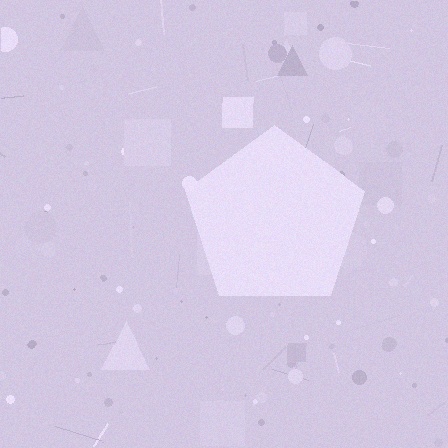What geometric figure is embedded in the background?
A pentagon is embedded in the background.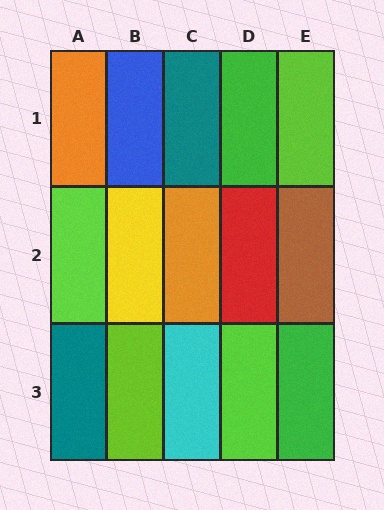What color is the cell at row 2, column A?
Lime.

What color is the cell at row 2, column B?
Yellow.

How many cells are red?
1 cell is red.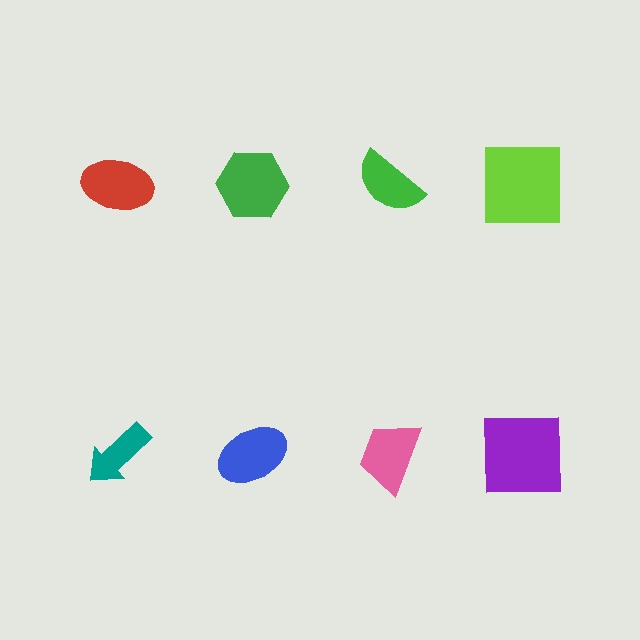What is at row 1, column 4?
A lime square.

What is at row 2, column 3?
A pink trapezoid.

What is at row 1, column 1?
A red ellipse.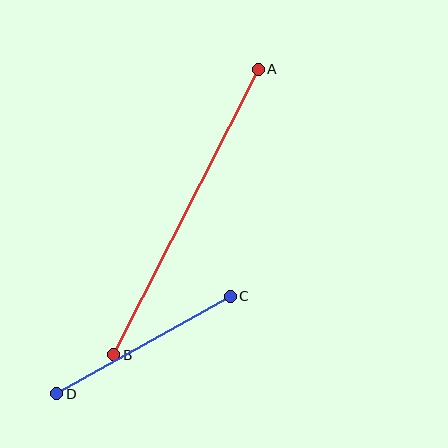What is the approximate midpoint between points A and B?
The midpoint is at approximately (186, 212) pixels.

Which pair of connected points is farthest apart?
Points A and B are farthest apart.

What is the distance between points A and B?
The distance is approximately 320 pixels.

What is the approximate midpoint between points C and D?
The midpoint is at approximately (144, 345) pixels.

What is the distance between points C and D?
The distance is approximately 199 pixels.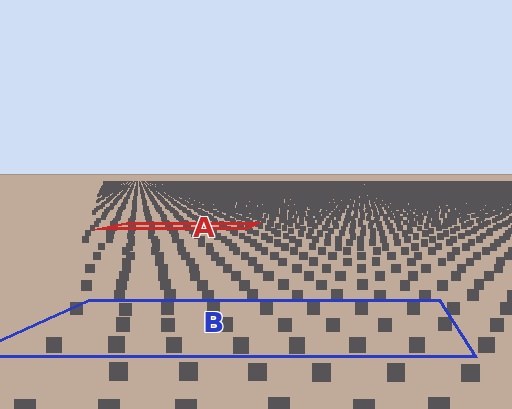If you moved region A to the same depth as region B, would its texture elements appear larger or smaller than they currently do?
They would appear larger. At a closer depth, the same texture elements are projected at a bigger on-screen size.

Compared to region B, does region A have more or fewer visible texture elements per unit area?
Region A has more texture elements per unit area — they are packed more densely because it is farther away.